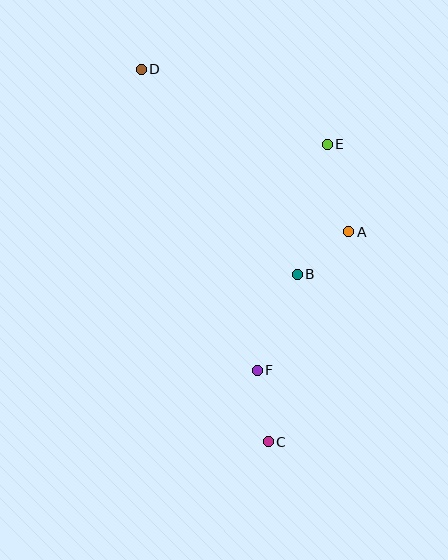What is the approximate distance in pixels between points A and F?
The distance between A and F is approximately 166 pixels.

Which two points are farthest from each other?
Points C and D are farthest from each other.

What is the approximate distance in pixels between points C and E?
The distance between C and E is approximately 304 pixels.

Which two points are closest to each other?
Points A and B are closest to each other.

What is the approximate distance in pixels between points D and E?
The distance between D and E is approximately 201 pixels.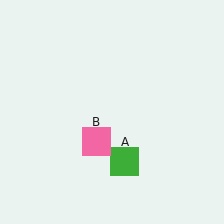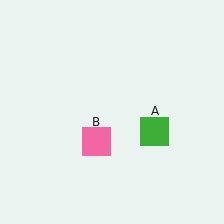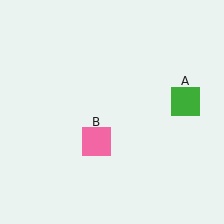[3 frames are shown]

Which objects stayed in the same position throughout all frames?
Pink square (object B) remained stationary.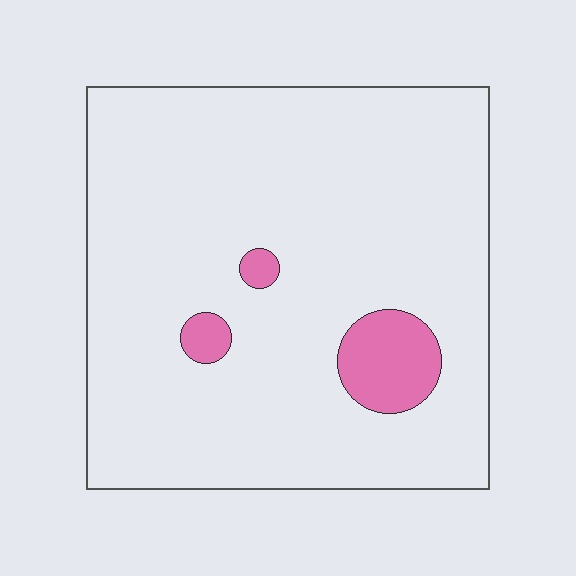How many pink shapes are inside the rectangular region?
3.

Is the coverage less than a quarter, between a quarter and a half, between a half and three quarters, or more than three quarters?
Less than a quarter.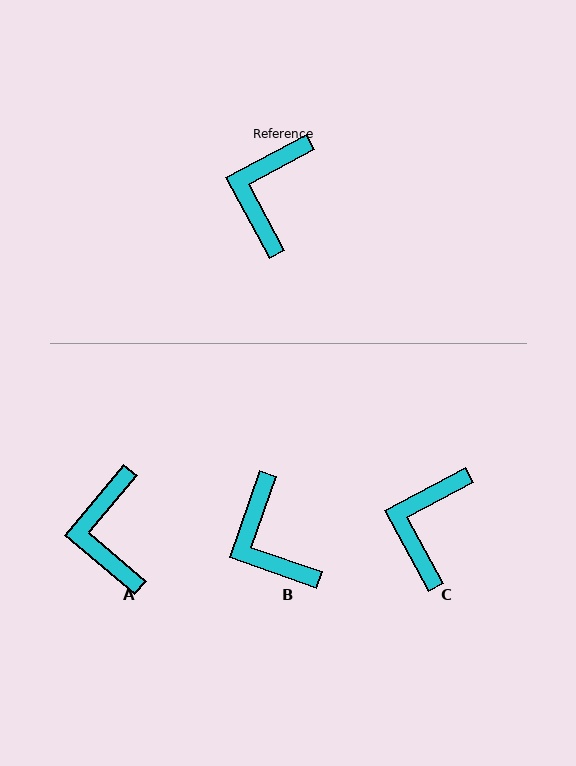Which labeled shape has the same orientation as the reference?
C.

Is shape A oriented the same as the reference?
No, it is off by about 21 degrees.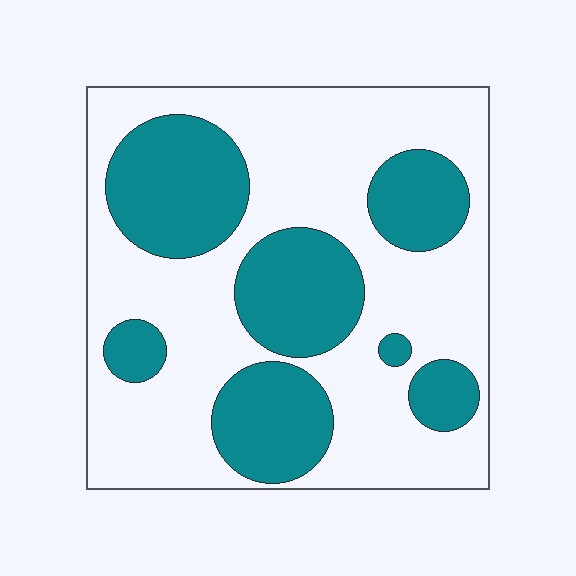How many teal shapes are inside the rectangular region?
7.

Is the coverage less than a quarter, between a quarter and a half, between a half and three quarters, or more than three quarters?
Between a quarter and a half.